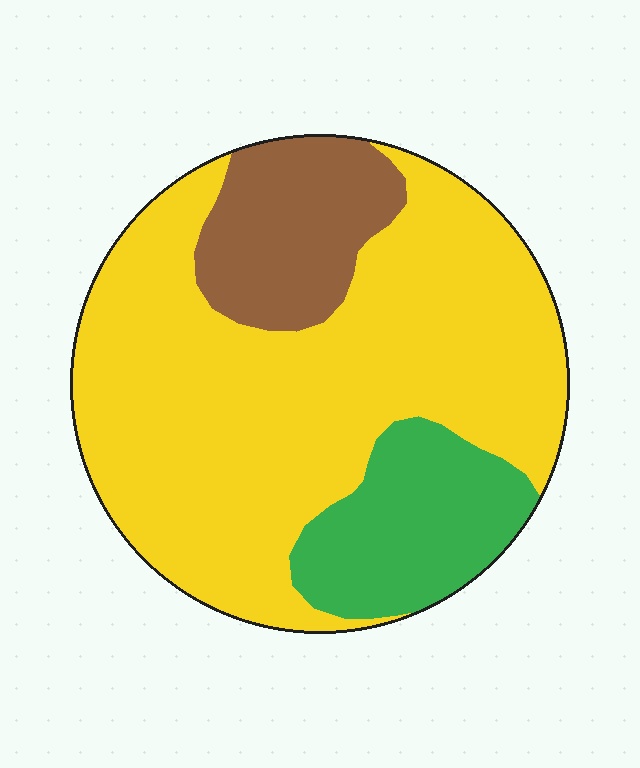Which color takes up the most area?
Yellow, at roughly 70%.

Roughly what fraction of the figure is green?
Green takes up about one sixth (1/6) of the figure.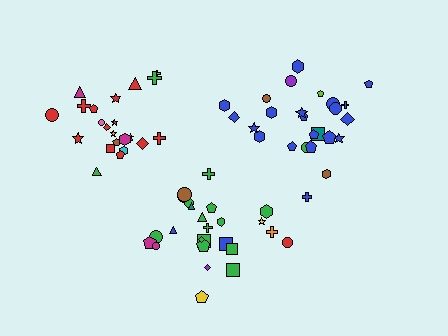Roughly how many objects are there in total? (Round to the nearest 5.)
Roughly 70 objects in total.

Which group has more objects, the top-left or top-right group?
The top-right group.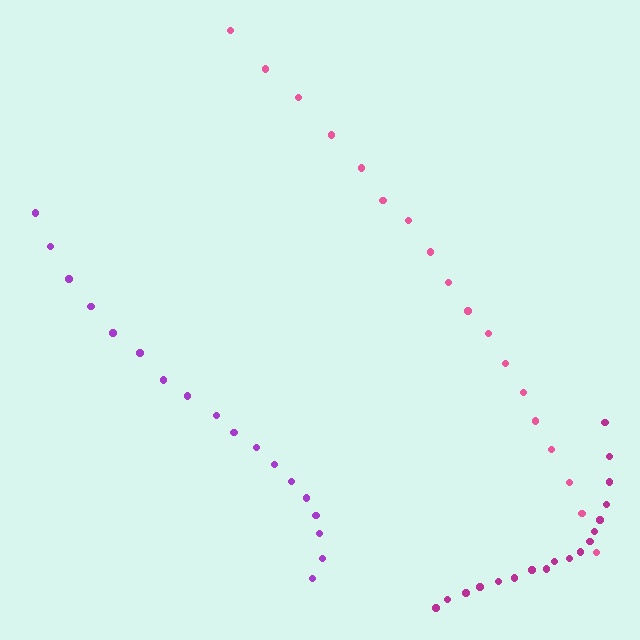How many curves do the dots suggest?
There are 3 distinct paths.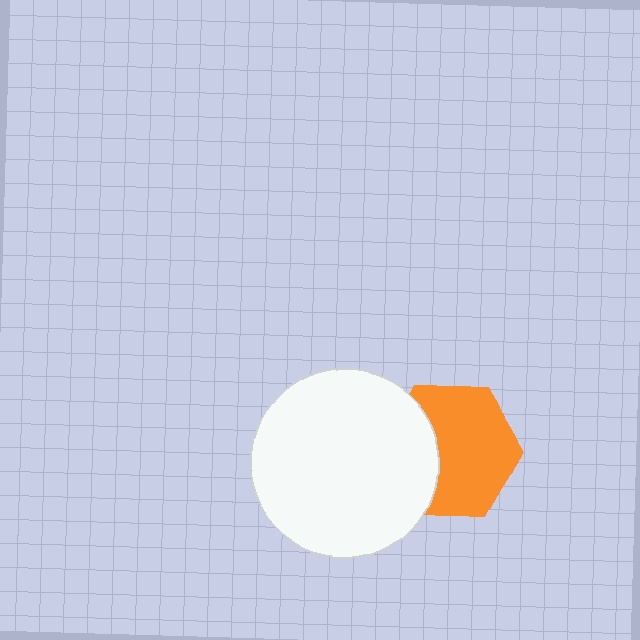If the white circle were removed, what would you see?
You would see the complete orange hexagon.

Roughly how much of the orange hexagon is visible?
Most of it is visible (roughly 67%).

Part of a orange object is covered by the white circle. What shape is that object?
It is a hexagon.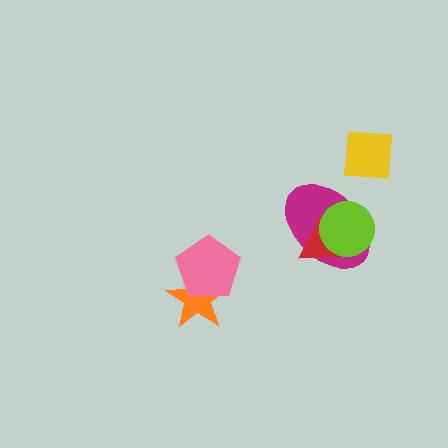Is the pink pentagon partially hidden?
No, no other shape covers it.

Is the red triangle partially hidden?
Yes, it is partially covered by another shape.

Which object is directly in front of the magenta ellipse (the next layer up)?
The red triangle is directly in front of the magenta ellipse.